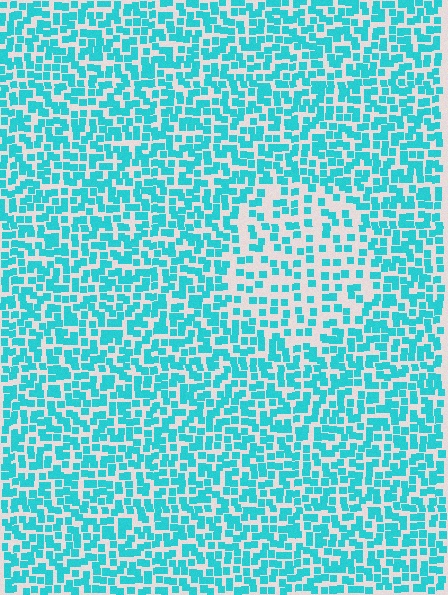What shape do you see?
I see a circle.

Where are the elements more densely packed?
The elements are more densely packed outside the circle boundary.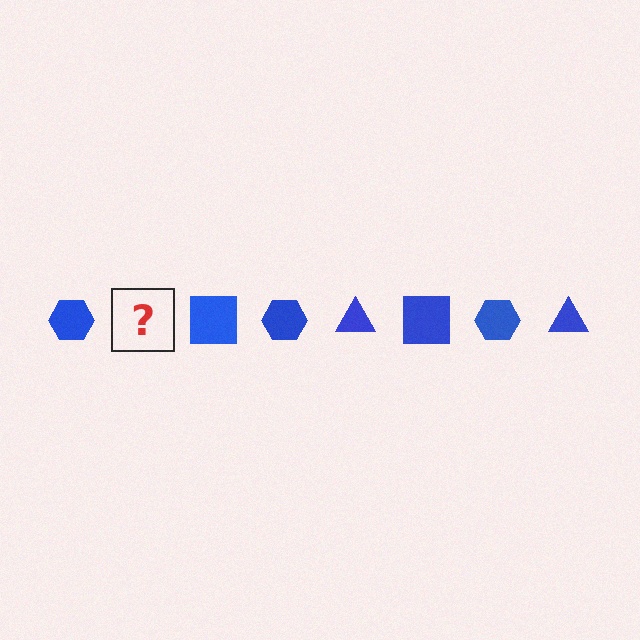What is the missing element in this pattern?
The missing element is a blue triangle.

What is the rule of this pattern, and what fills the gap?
The rule is that the pattern cycles through hexagon, triangle, square shapes in blue. The gap should be filled with a blue triangle.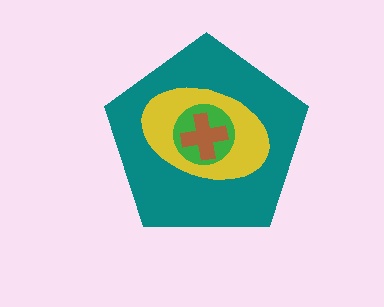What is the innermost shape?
The brown cross.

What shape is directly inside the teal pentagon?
The yellow ellipse.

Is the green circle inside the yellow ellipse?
Yes.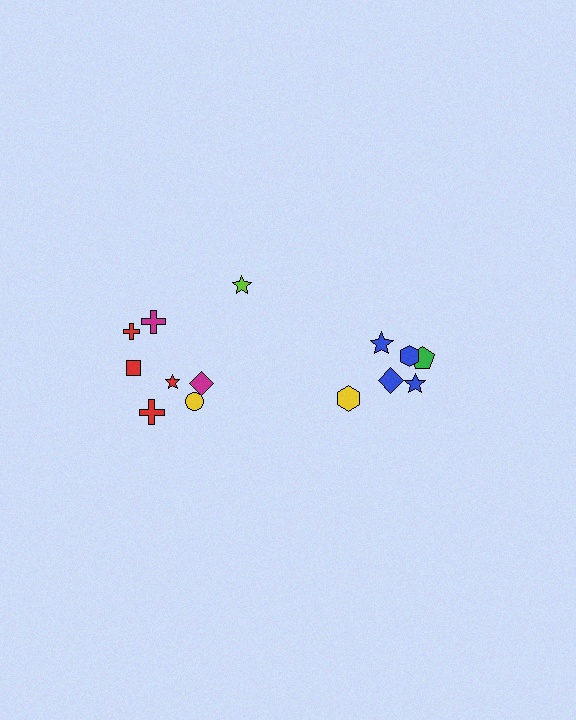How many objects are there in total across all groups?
There are 14 objects.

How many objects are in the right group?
There are 6 objects.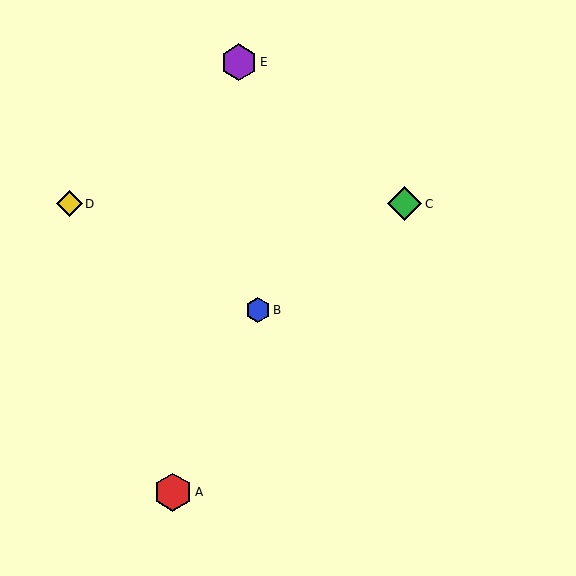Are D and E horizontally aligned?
No, D is at y≈204 and E is at y≈62.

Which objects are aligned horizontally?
Objects C, D are aligned horizontally.